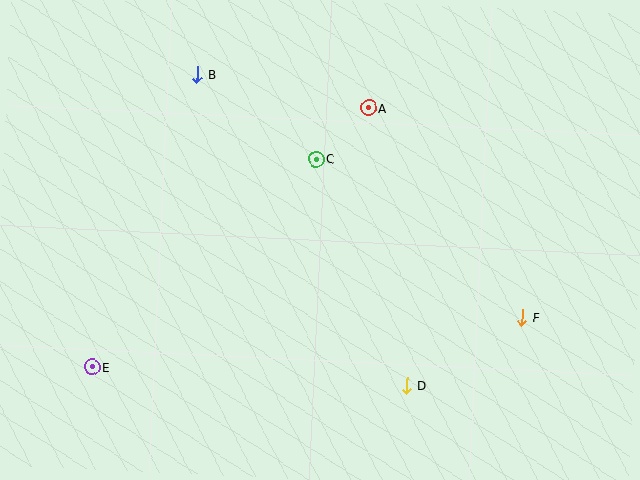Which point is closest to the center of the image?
Point C at (316, 159) is closest to the center.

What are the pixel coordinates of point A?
Point A is at (368, 108).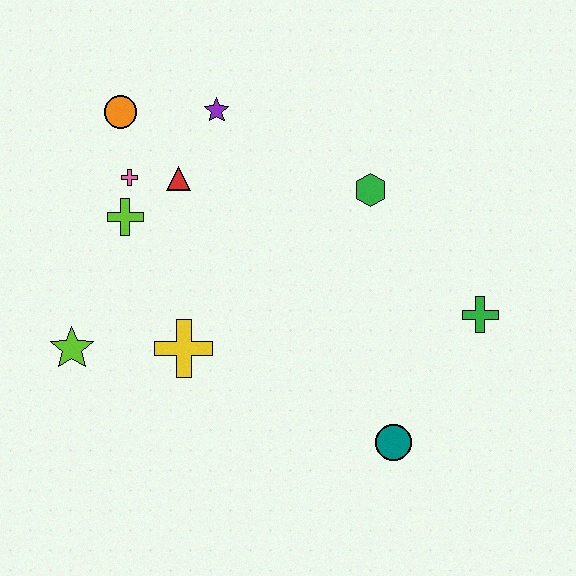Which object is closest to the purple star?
The red triangle is closest to the purple star.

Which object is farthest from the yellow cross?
The green cross is farthest from the yellow cross.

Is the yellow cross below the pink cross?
Yes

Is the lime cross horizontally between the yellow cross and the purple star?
No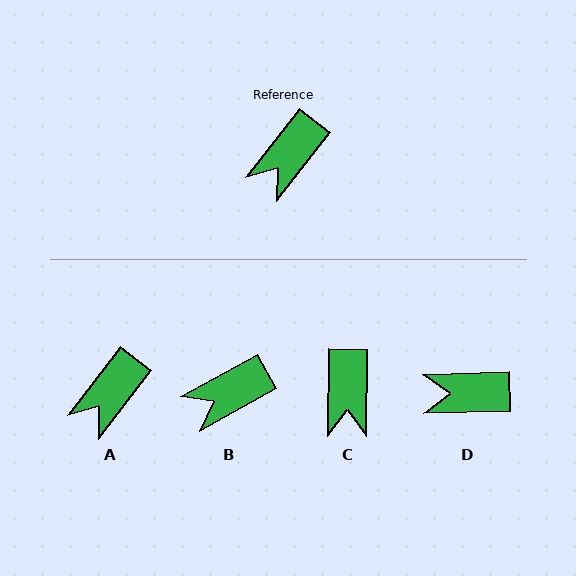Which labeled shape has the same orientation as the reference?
A.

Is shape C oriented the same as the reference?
No, it is off by about 37 degrees.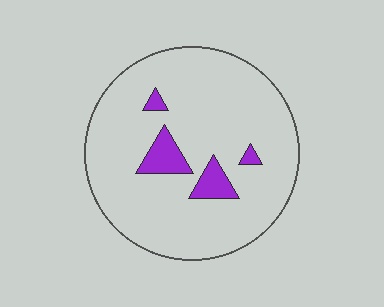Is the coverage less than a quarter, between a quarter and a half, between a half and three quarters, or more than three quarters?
Less than a quarter.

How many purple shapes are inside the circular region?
4.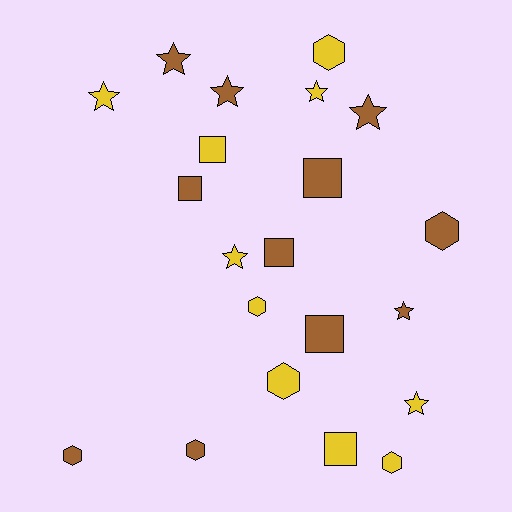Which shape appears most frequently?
Star, with 8 objects.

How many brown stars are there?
There are 4 brown stars.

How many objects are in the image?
There are 21 objects.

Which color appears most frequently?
Brown, with 11 objects.